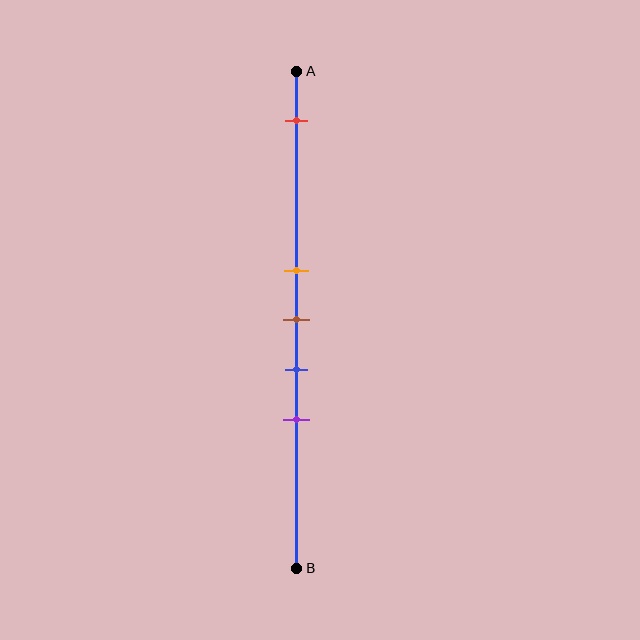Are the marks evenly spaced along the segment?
No, the marks are not evenly spaced.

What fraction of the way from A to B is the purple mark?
The purple mark is approximately 70% (0.7) of the way from A to B.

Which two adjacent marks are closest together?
The orange and brown marks are the closest adjacent pair.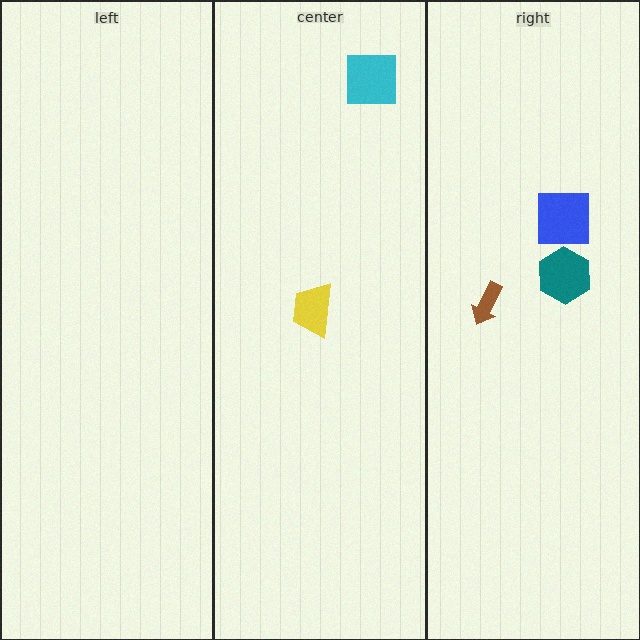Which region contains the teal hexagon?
The right region.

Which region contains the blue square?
The right region.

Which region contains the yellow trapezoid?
The center region.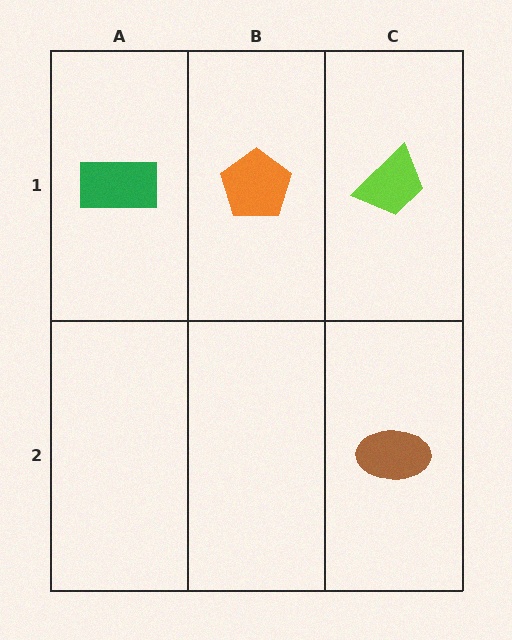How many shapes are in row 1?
3 shapes.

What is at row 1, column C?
A lime trapezoid.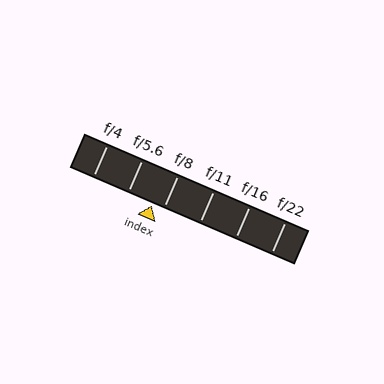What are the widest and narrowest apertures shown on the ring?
The widest aperture shown is f/4 and the narrowest is f/22.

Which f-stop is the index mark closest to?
The index mark is closest to f/8.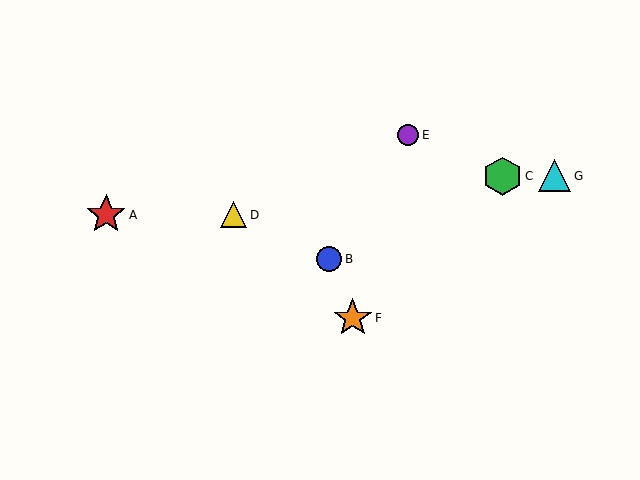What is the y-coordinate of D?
Object D is at y≈215.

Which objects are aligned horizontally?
Objects A, D are aligned horizontally.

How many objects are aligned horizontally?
2 objects (A, D) are aligned horizontally.